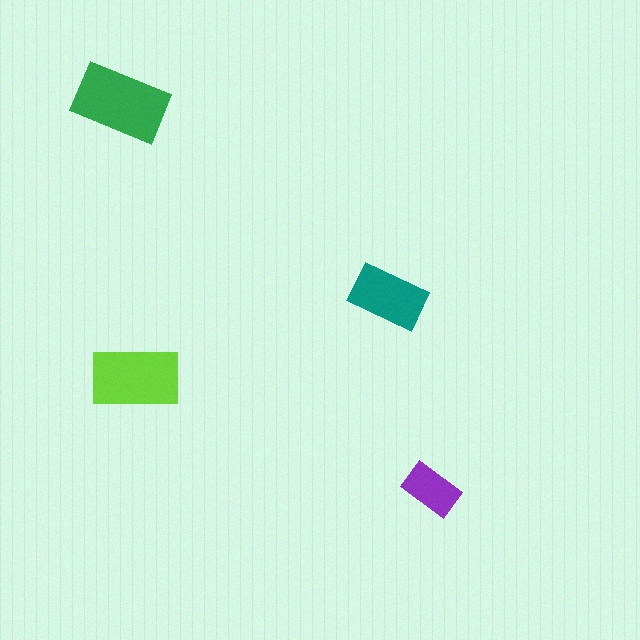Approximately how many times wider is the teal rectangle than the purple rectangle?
About 1.5 times wider.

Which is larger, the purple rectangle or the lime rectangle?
The lime one.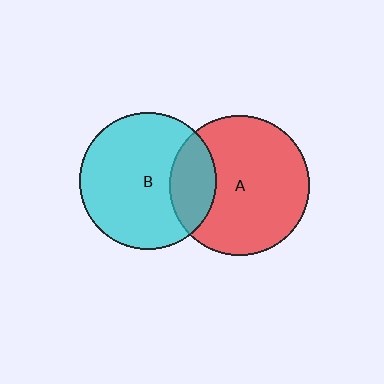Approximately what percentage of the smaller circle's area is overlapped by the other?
Approximately 25%.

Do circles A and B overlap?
Yes.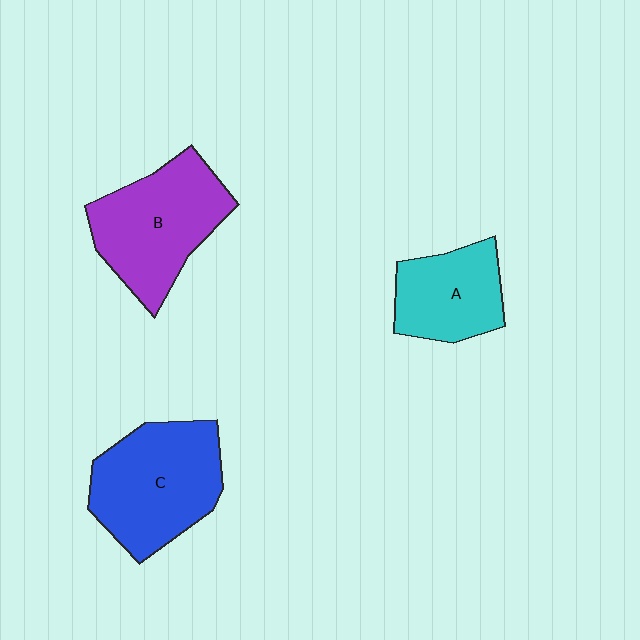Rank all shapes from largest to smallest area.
From largest to smallest: C (blue), B (purple), A (cyan).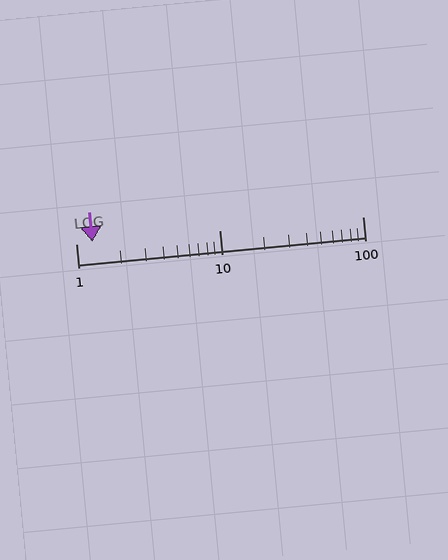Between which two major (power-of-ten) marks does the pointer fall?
The pointer is between 1 and 10.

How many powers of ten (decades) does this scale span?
The scale spans 2 decades, from 1 to 100.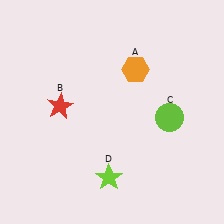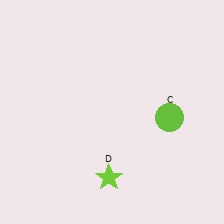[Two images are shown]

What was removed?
The orange hexagon (A), the red star (B) were removed in Image 2.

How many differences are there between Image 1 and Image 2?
There are 2 differences between the two images.